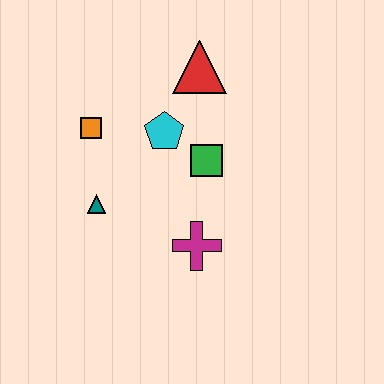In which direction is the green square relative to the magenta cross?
The green square is above the magenta cross.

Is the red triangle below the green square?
No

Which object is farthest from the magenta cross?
The red triangle is farthest from the magenta cross.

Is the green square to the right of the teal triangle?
Yes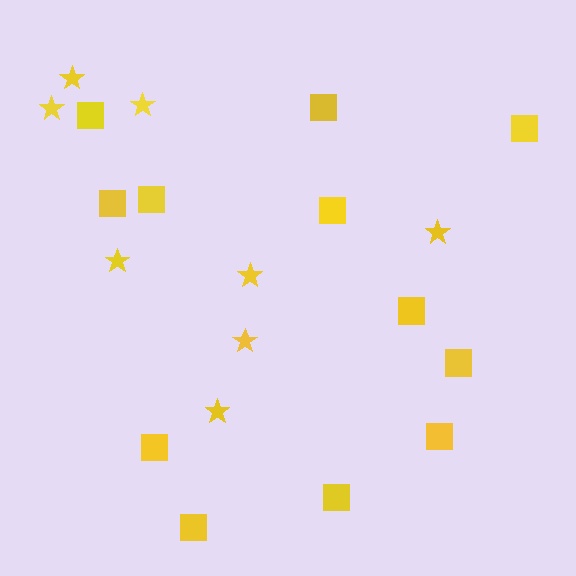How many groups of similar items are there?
There are 2 groups: one group of squares (12) and one group of stars (8).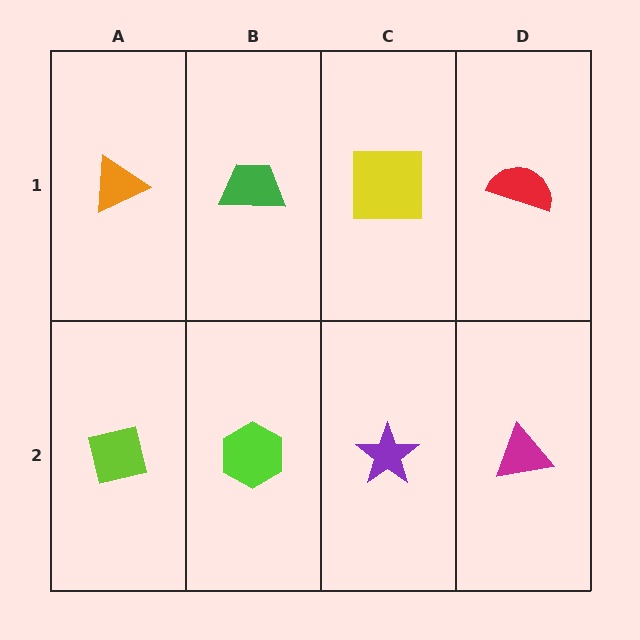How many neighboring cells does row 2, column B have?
3.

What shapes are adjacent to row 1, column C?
A purple star (row 2, column C), a green trapezoid (row 1, column B), a red semicircle (row 1, column D).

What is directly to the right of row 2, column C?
A magenta triangle.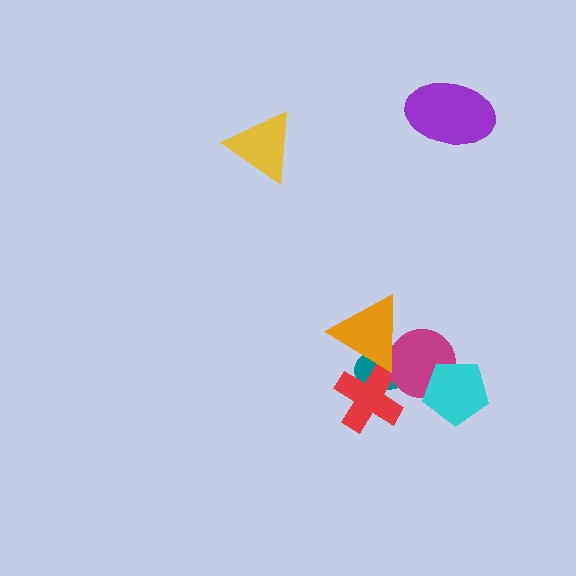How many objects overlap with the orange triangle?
3 objects overlap with the orange triangle.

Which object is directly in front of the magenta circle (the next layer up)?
The orange triangle is directly in front of the magenta circle.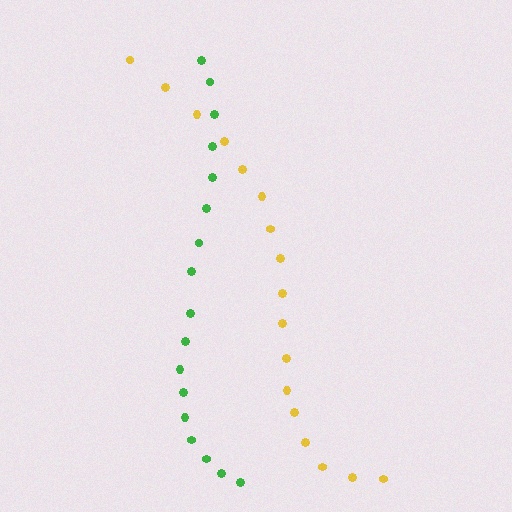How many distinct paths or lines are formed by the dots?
There are 2 distinct paths.